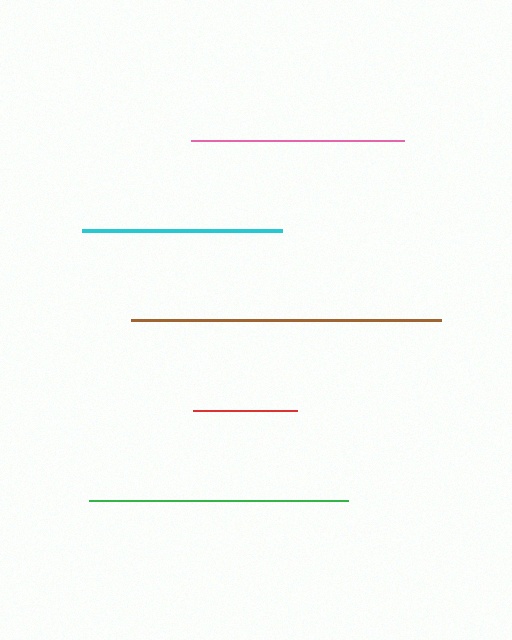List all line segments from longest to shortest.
From longest to shortest: brown, green, pink, cyan, red.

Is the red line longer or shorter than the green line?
The green line is longer than the red line.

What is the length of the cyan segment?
The cyan segment is approximately 199 pixels long.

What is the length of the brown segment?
The brown segment is approximately 310 pixels long.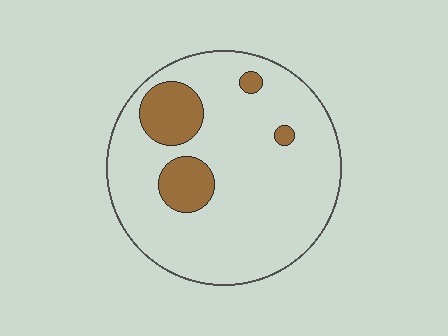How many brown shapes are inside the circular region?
4.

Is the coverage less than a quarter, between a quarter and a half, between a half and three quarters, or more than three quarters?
Less than a quarter.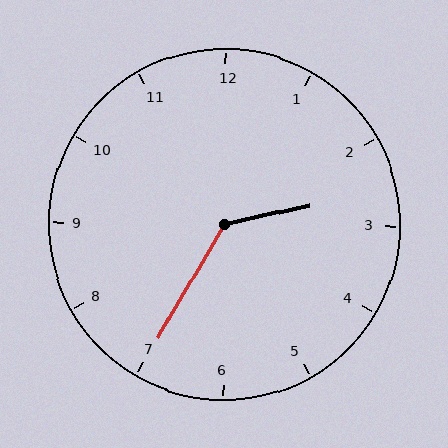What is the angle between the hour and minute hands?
Approximately 132 degrees.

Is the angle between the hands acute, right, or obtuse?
It is obtuse.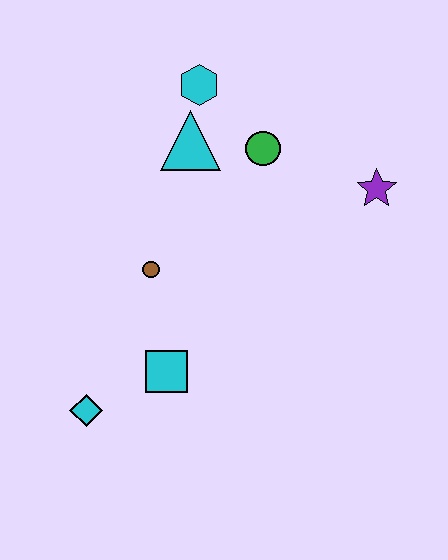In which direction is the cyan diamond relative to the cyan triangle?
The cyan diamond is below the cyan triangle.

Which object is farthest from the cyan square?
The cyan hexagon is farthest from the cyan square.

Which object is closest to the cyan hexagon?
The cyan triangle is closest to the cyan hexagon.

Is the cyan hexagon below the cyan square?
No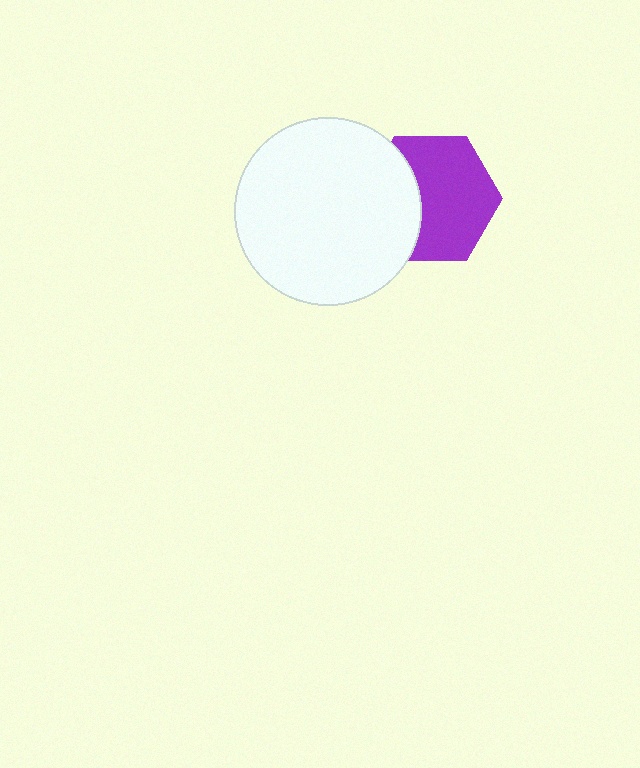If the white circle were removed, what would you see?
You would see the complete purple hexagon.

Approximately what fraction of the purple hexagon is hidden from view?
Roughly 34% of the purple hexagon is hidden behind the white circle.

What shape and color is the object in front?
The object in front is a white circle.